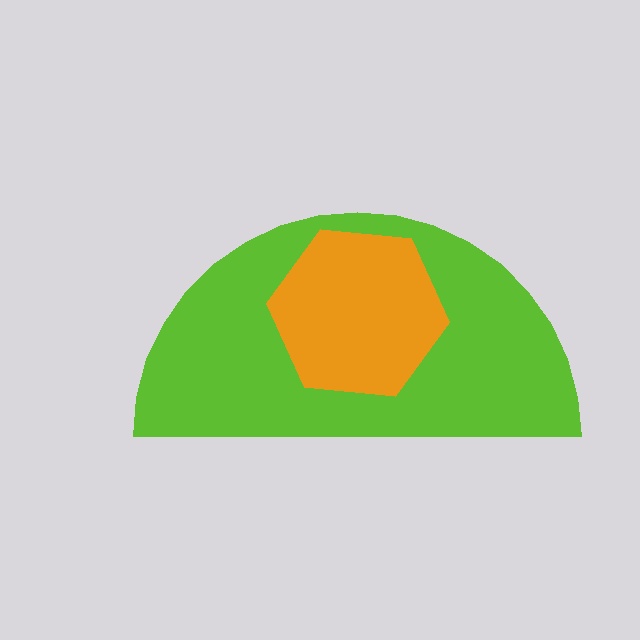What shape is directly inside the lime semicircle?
The orange hexagon.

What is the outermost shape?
The lime semicircle.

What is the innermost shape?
The orange hexagon.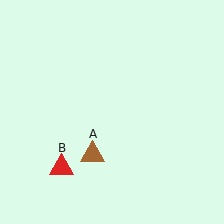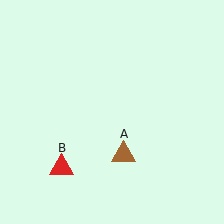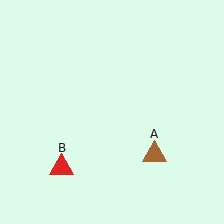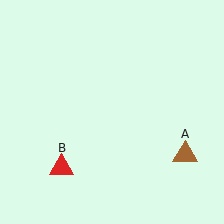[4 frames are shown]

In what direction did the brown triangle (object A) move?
The brown triangle (object A) moved right.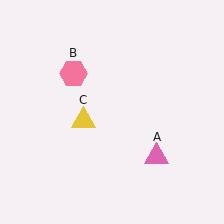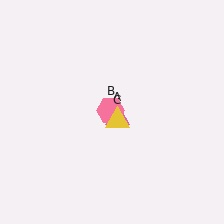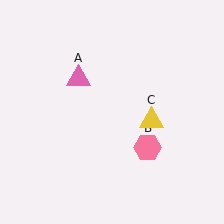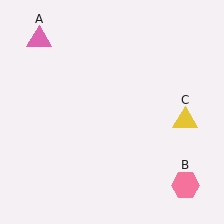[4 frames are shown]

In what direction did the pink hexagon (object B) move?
The pink hexagon (object B) moved down and to the right.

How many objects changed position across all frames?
3 objects changed position: pink triangle (object A), pink hexagon (object B), yellow triangle (object C).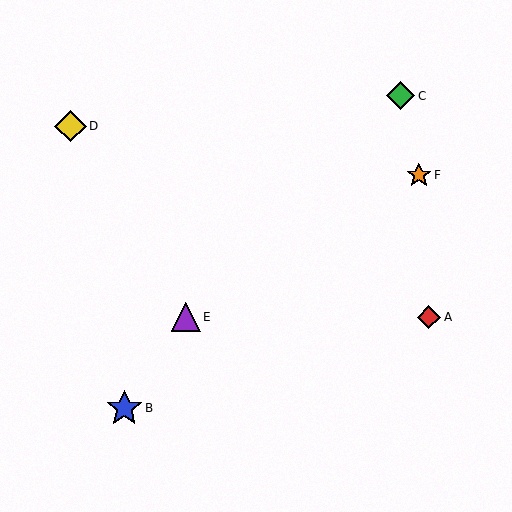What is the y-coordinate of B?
Object B is at y≈408.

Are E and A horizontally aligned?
Yes, both are at y≈317.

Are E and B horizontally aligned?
No, E is at y≈317 and B is at y≈408.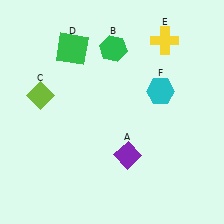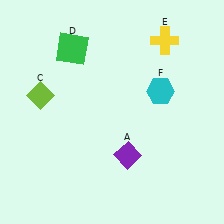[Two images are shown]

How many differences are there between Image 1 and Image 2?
There is 1 difference between the two images.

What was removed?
The green hexagon (B) was removed in Image 2.